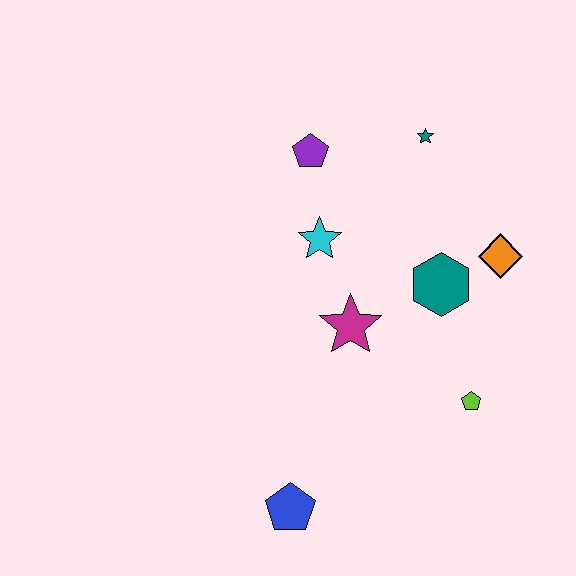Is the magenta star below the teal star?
Yes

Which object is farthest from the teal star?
The blue pentagon is farthest from the teal star.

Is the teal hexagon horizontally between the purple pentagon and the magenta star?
No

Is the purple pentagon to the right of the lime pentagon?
No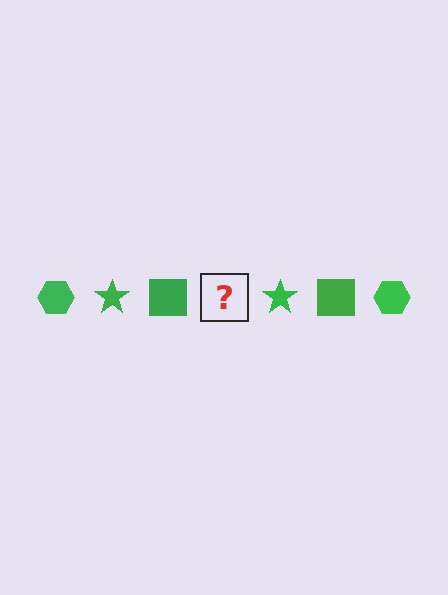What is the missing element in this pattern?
The missing element is a green hexagon.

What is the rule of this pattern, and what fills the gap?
The rule is that the pattern cycles through hexagon, star, square shapes in green. The gap should be filled with a green hexagon.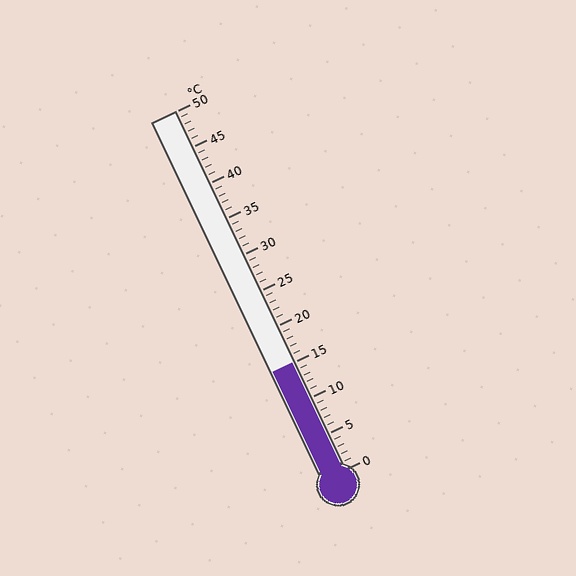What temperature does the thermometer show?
The thermometer shows approximately 15°C.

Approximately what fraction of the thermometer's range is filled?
The thermometer is filled to approximately 30% of its range.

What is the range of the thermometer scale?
The thermometer scale ranges from 0°C to 50°C.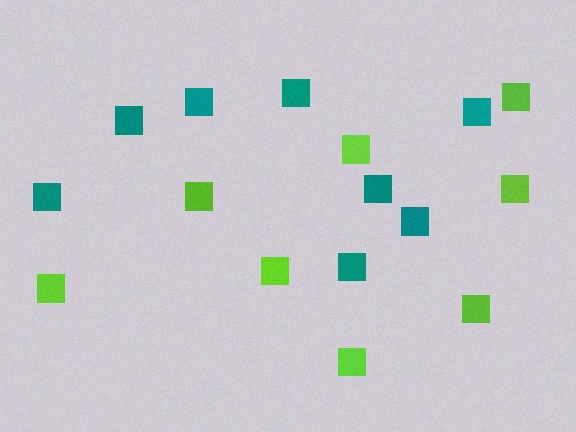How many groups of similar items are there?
There are 2 groups: one group of teal squares (8) and one group of lime squares (8).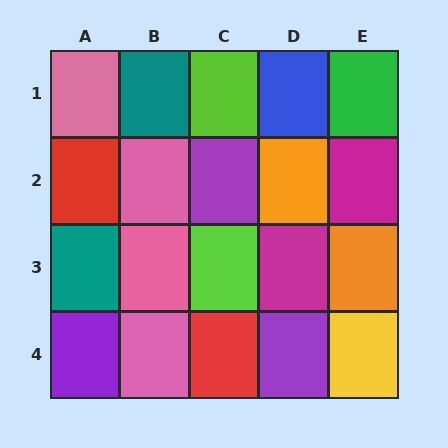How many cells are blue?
1 cell is blue.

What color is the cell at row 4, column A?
Purple.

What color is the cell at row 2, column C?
Purple.